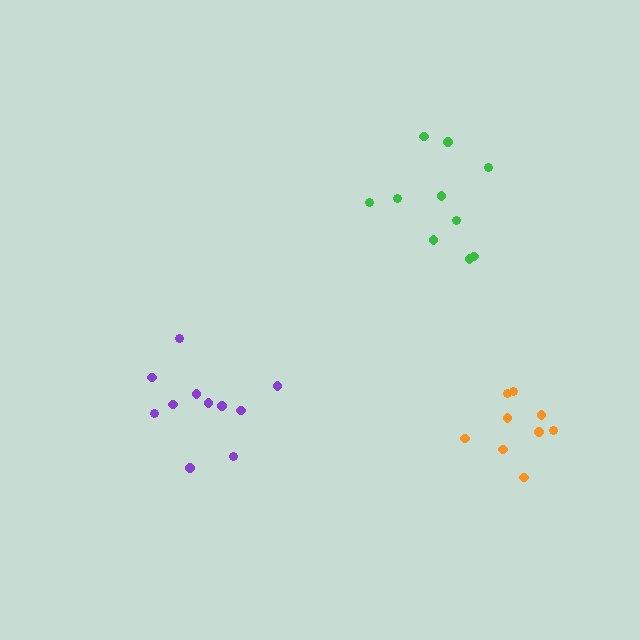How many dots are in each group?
Group 1: 11 dots, Group 2: 10 dots, Group 3: 9 dots (30 total).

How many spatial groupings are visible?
There are 3 spatial groupings.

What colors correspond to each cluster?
The clusters are colored: purple, green, orange.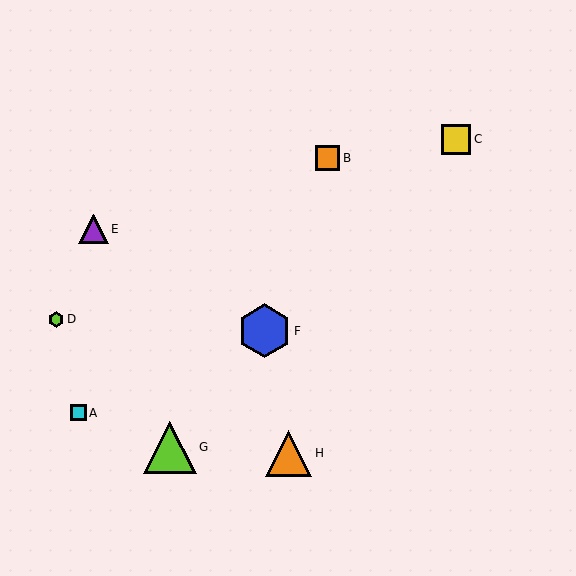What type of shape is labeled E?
Shape E is a purple triangle.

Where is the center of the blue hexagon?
The center of the blue hexagon is at (265, 331).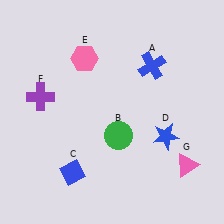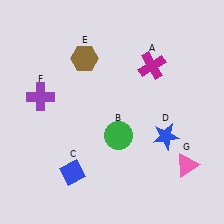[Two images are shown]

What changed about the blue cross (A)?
In Image 1, A is blue. In Image 2, it changed to magenta.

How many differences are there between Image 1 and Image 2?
There are 2 differences between the two images.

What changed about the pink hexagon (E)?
In Image 1, E is pink. In Image 2, it changed to brown.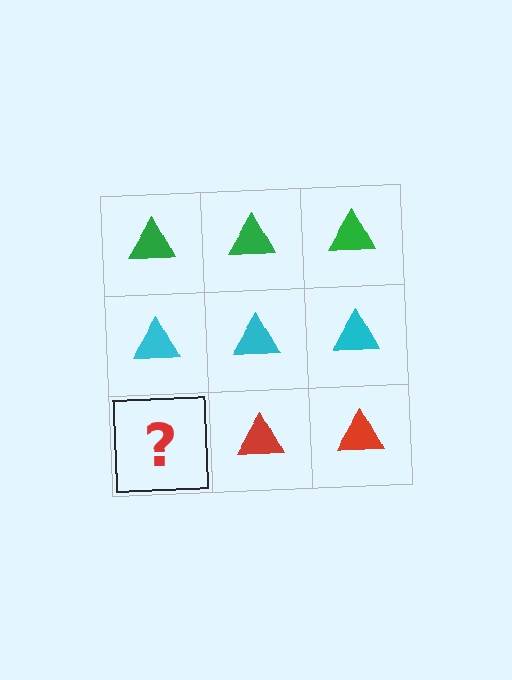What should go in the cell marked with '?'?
The missing cell should contain a red triangle.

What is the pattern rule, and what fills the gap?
The rule is that each row has a consistent color. The gap should be filled with a red triangle.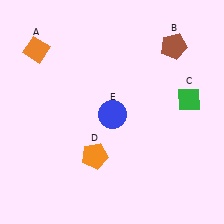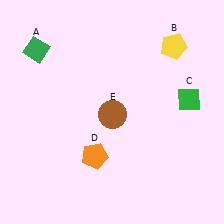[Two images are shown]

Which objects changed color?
A changed from orange to green. B changed from brown to yellow. E changed from blue to brown.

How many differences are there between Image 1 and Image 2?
There are 3 differences between the two images.